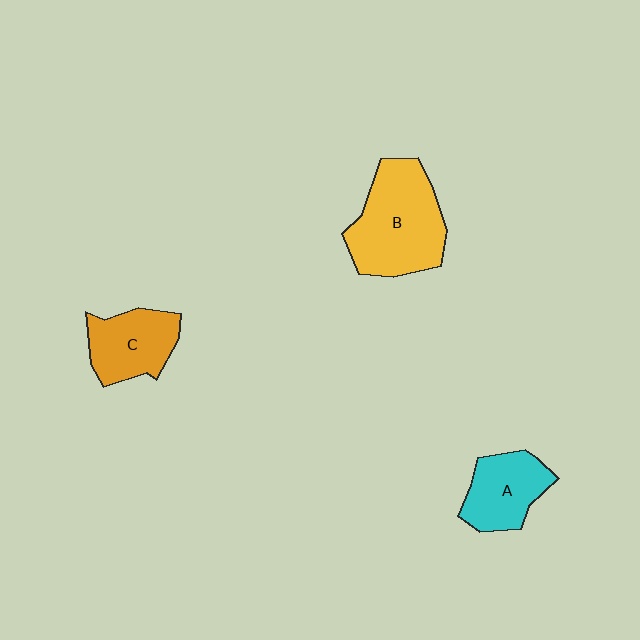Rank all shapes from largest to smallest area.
From largest to smallest: B (yellow), C (orange), A (cyan).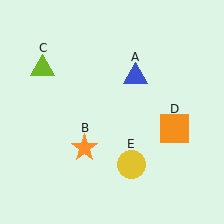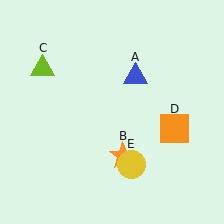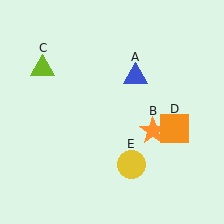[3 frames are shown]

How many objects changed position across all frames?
1 object changed position: orange star (object B).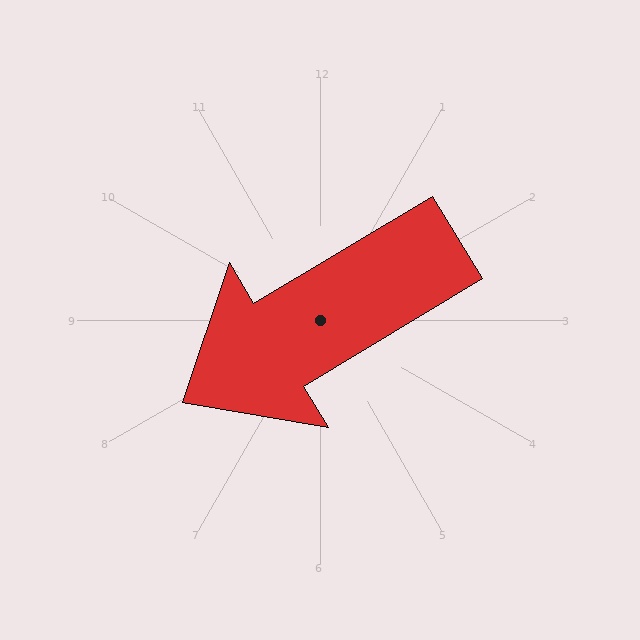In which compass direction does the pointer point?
Southwest.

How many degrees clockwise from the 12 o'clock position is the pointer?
Approximately 239 degrees.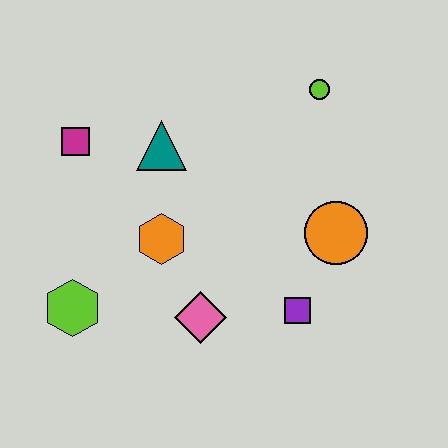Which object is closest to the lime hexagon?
The orange hexagon is closest to the lime hexagon.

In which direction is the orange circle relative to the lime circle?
The orange circle is below the lime circle.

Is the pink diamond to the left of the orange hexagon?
No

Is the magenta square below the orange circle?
No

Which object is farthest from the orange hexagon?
The lime circle is farthest from the orange hexagon.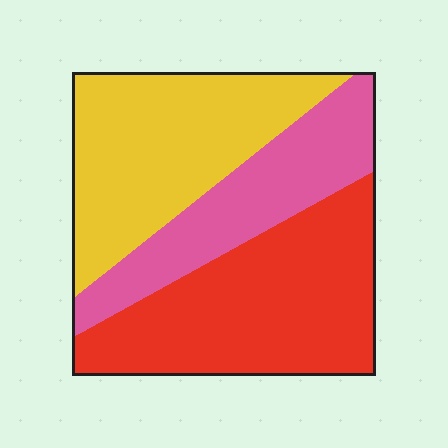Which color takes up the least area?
Pink, at roughly 25%.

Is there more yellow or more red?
Red.